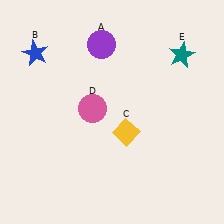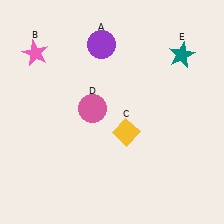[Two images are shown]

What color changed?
The star (B) changed from blue in Image 1 to pink in Image 2.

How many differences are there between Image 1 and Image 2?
There is 1 difference between the two images.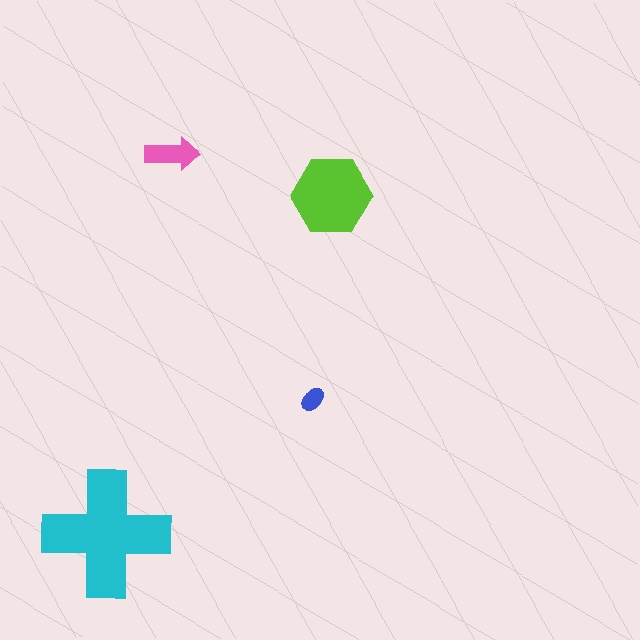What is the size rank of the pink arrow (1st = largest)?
3rd.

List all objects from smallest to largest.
The blue ellipse, the pink arrow, the lime hexagon, the cyan cross.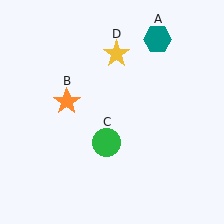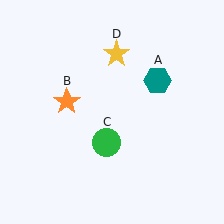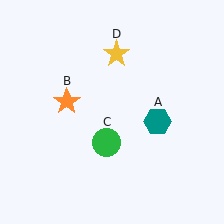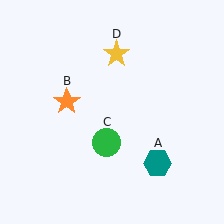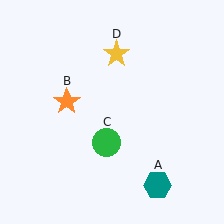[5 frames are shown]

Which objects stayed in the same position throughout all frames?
Orange star (object B) and green circle (object C) and yellow star (object D) remained stationary.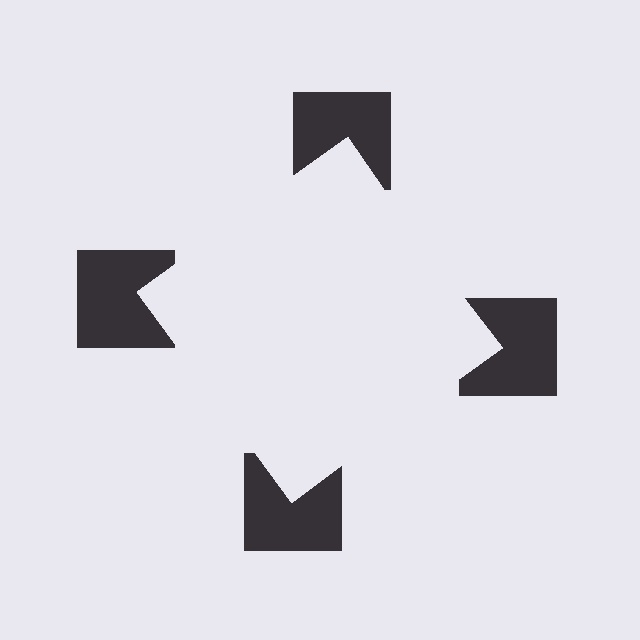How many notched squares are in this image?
There are 4 — one at each vertex of the illusory square.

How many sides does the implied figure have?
4 sides.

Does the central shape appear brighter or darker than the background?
It typically appears slightly brighter than the background, even though no actual brightness change is drawn.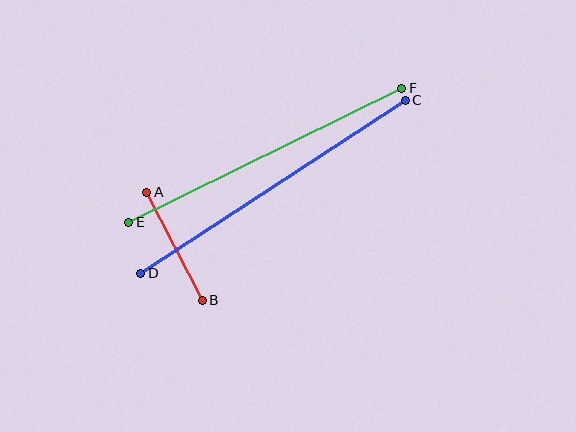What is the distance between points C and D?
The distance is approximately 316 pixels.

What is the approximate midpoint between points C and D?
The midpoint is at approximately (273, 187) pixels.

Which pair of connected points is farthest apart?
Points C and D are farthest apart.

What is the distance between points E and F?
The distance is approximately 304 pixels.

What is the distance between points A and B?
The distance is approximately 122 pixels.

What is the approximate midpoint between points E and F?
The midpoint is at approximately (265, 155) pixels.